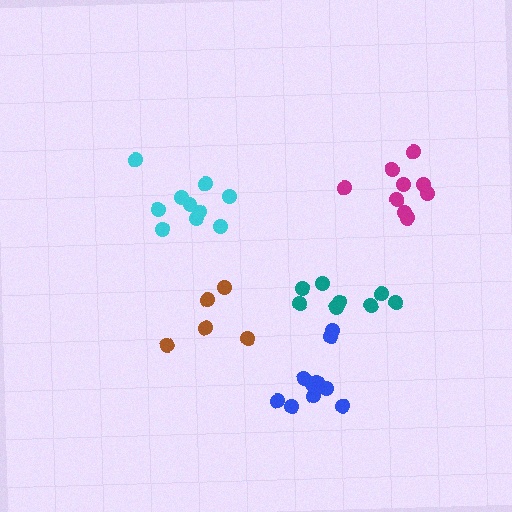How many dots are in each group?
Group 1: 9 dots, Group 2: 5 dots, Group 3: 10 dots, Group 4: 8 dots, Group 5: 10 dots (42 total).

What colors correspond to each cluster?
The clusters are colored: magenta, brown, cyan, teal, blue.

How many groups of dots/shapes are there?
There are 5 groups.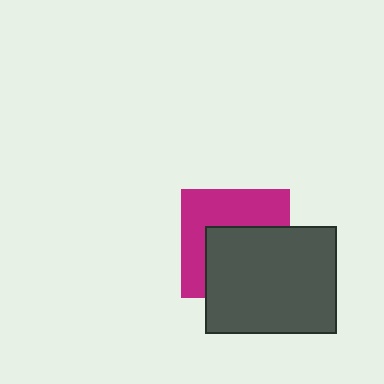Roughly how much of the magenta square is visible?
About half of it is visible (roughly 48%).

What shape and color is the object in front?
The object in front is a dark gray rectangle.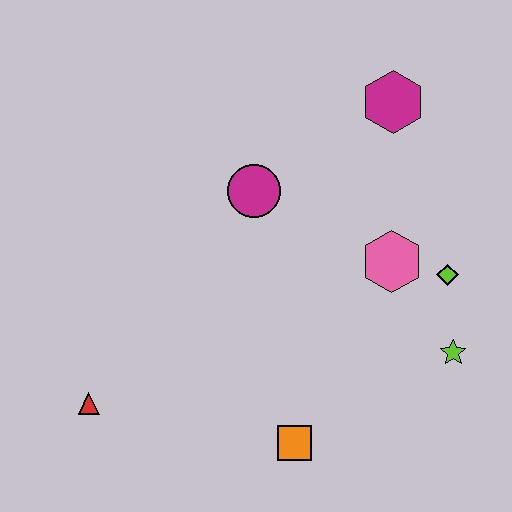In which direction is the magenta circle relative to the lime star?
The magenta circle is to the left of the lime star.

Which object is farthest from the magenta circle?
The red triangle is farthest from the magenta circle.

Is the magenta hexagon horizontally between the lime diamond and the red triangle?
Yes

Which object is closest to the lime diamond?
The pink hexagon is closest to the lime diamond.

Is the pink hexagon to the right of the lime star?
No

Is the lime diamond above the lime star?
Yes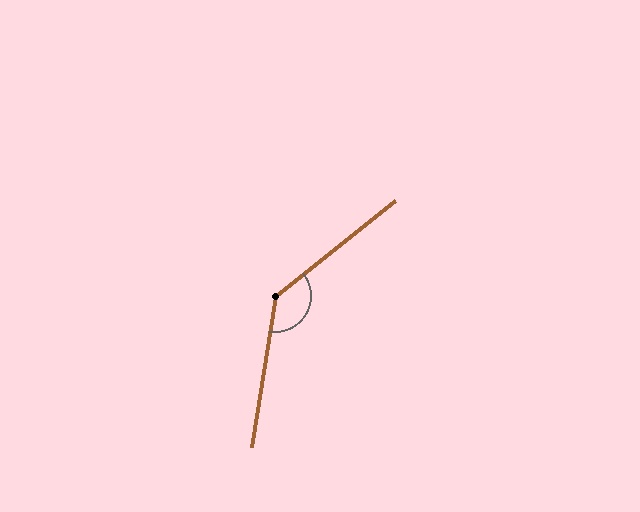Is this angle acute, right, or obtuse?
It is obtuse.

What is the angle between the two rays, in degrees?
Approximately 138 degrees.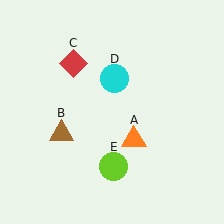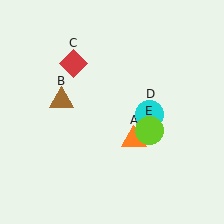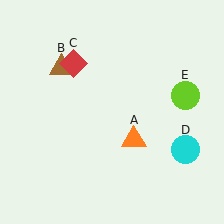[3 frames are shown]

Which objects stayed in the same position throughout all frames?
Orange triangle (object A) and red diamond (object C) remained stationary.